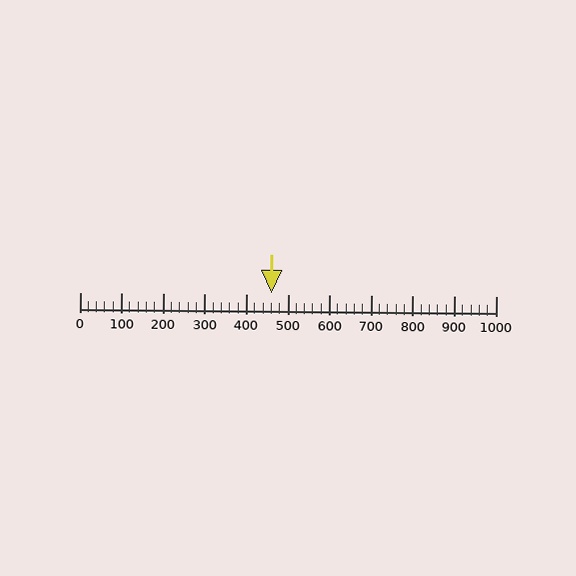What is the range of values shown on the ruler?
The ruler shows values from 0 to 1000.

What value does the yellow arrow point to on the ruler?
The yellow arrow points to approximately 460.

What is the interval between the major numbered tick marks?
The major tick marks are spaced 100 units apart.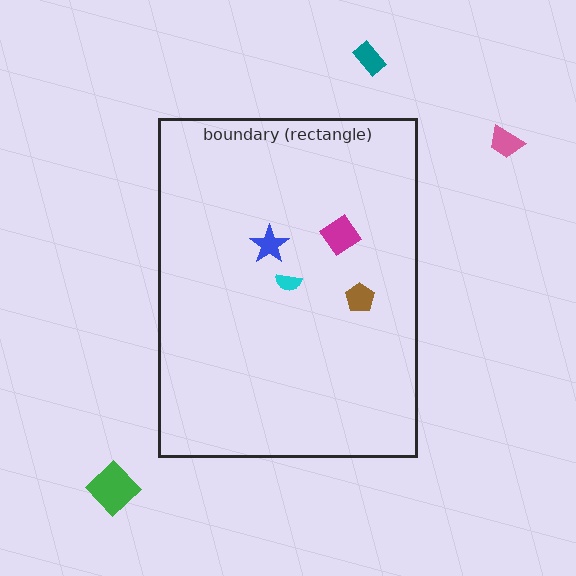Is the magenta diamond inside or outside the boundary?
Inside.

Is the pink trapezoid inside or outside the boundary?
Outside.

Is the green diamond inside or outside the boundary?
Outside.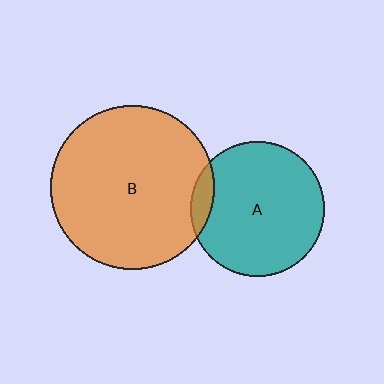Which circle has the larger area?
Circle B (orange).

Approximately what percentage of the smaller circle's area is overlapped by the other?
Approximately 10%.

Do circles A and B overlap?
Yes.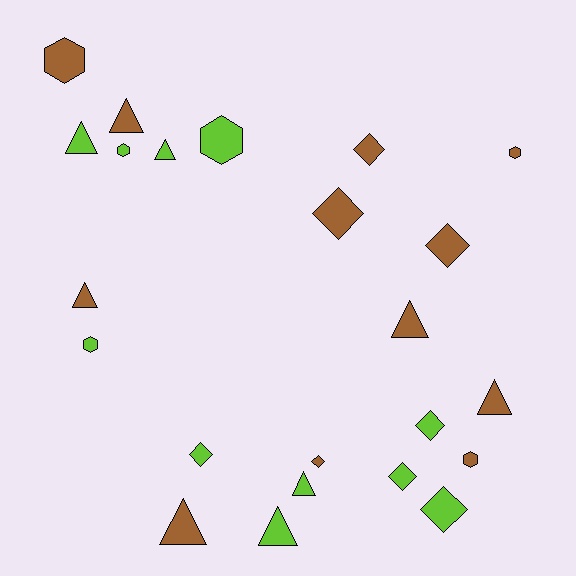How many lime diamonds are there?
There are 4 lime diamonds.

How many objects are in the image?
There are 23 objects.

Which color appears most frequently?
Brown, with 12 objects.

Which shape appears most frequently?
Triangle, with 9 objects.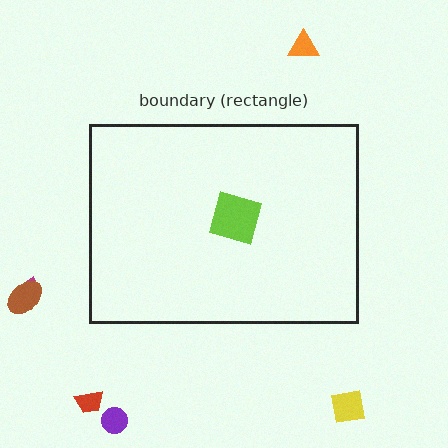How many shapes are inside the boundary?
1 inside, 6 outside.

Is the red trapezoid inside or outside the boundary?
Outside.